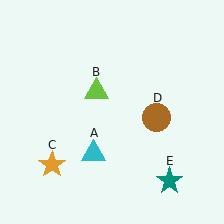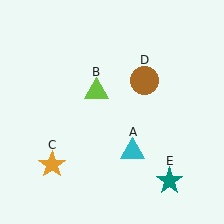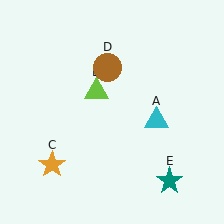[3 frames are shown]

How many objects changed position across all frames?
2 objects changed position: cyan triangle (object A), brown circle (object D).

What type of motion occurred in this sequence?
The cyan triangle (object A), brown circle (object D) rotated counterclockwise around the center of the scene.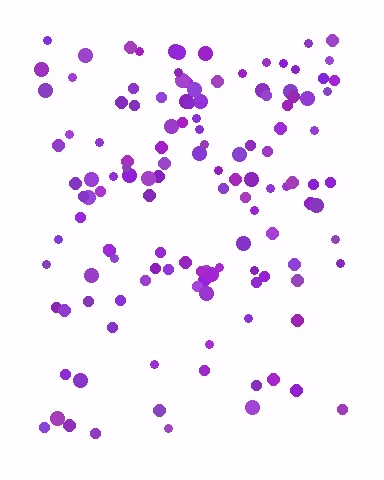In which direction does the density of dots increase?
From bottom to top, with the top side densest.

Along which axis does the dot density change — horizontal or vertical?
Vertical.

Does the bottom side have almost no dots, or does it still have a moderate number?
Still a moderate number, just noticeably fewer than the top.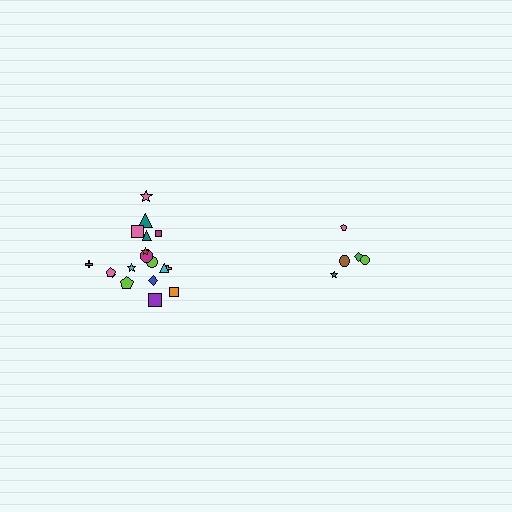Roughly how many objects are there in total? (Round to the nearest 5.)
Roughly 25 objects in total.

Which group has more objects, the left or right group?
The left group.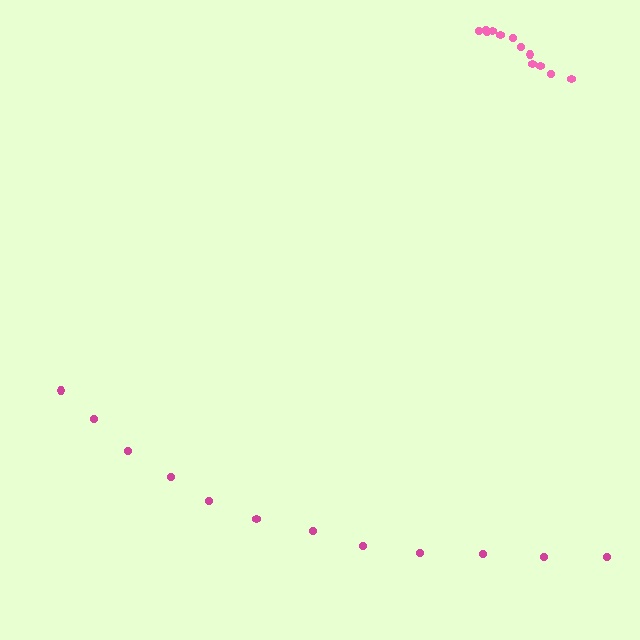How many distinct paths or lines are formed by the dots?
There are 2 distinct paths.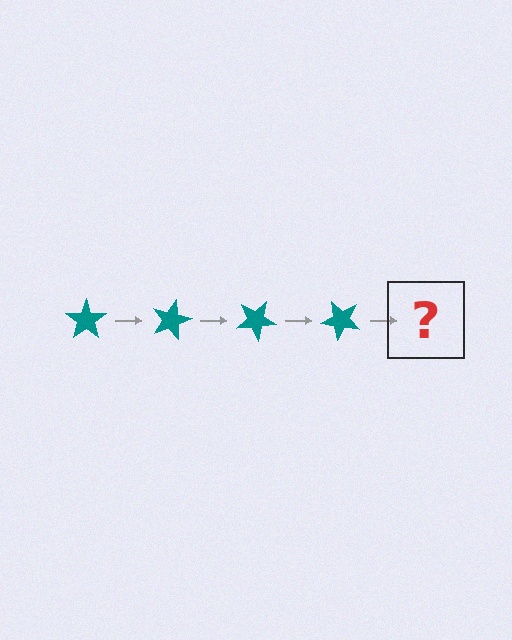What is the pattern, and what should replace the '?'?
The pattern is that the star rotates 15 degrees each step. The '?' should be a teal star rotated 60 degrees.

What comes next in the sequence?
The next element should be a teal star rotated 60 degrees.